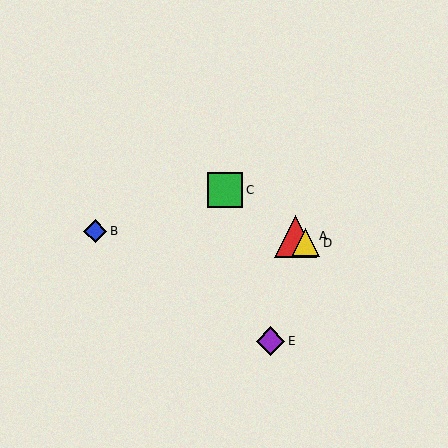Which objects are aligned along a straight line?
Objects A, C, D are aligned along a straight line.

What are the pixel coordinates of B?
Object B is at (95, 231).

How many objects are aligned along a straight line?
3 objects (A, C, D) are aligned along a straight line.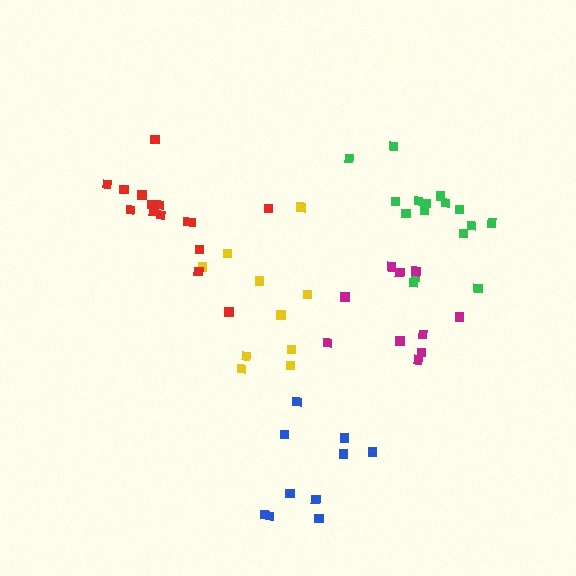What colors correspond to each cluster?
The clusters are colored: green, yellow, red, magenta, blue.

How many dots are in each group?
Group 1: 16 dots, Group 2: 10 dots, Group 3: 16 dots, Group 4: 10 dots, Group 5: 10 dots (62 total).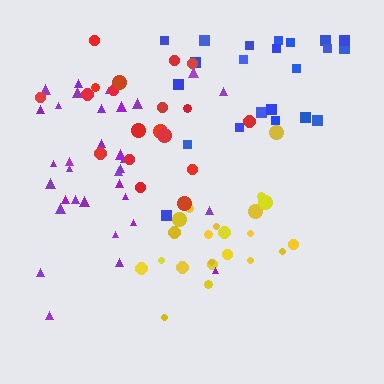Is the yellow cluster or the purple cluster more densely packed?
Yellow.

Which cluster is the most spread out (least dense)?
Red.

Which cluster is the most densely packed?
Yellow.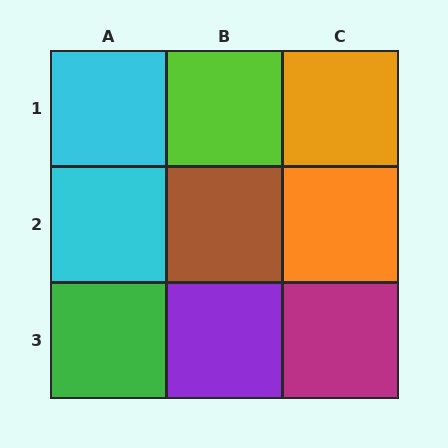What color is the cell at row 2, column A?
Cyan.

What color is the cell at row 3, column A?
Green.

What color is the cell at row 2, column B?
Brown.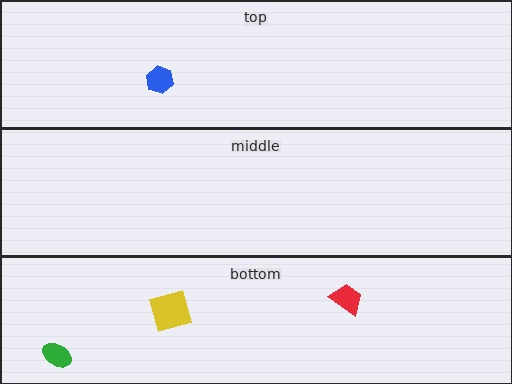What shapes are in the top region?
The blue hexagon.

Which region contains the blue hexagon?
The top region.